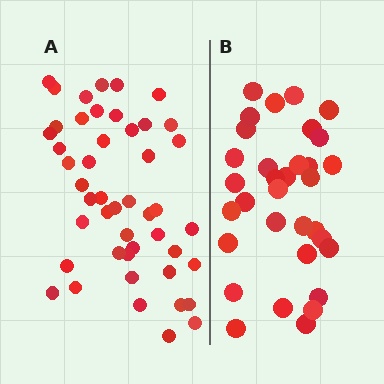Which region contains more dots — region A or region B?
Region A (the left region) has more dots.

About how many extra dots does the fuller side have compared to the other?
Region A has approximately 15 more dots than region B.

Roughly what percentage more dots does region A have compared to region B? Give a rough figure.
About 40% more.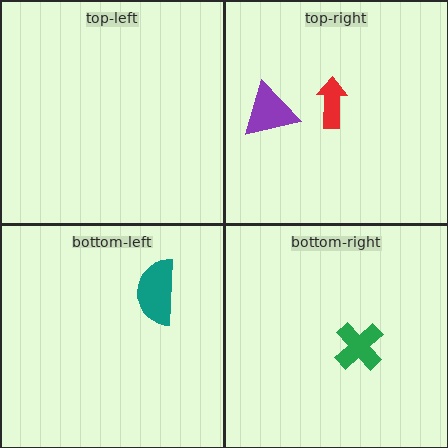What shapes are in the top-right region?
The red arrow, the purple triangle.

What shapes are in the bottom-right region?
The green cross.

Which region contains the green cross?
The bottom-right region.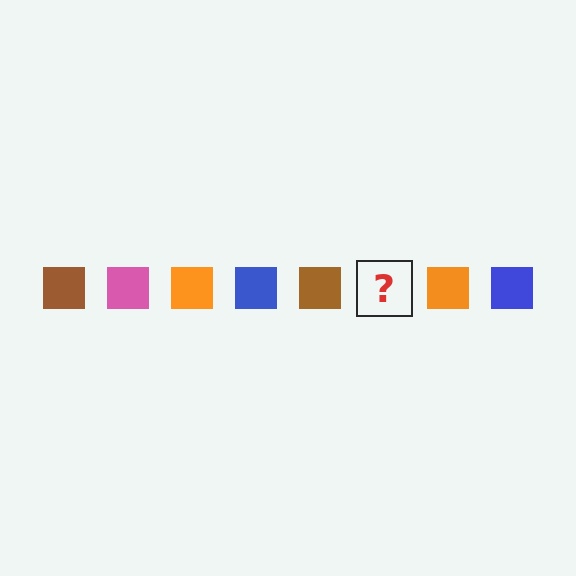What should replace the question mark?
The question mark should be replaced with a pink square.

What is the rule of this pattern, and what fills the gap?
The rule is that the pattern cycles through brown, pink, orange, blue squares. The gap should be filled with a pink square.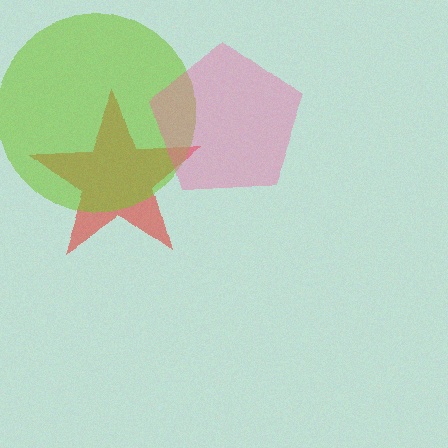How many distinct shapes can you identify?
There are 3 distinct shapes: a red star, a lime circle, a pink pentagon.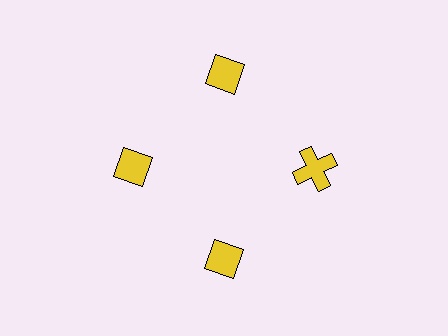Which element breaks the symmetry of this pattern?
The yellow cross at roughly the 3 o'clock position breaks the symmetry. All other shapes are yellow diamonds.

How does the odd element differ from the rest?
It has a different shape: cross instead of diamond.